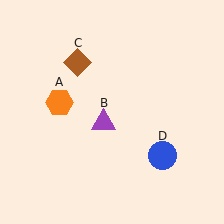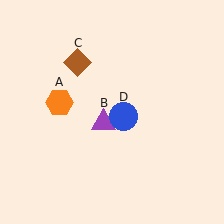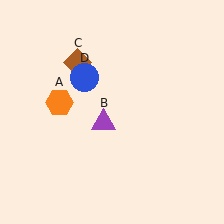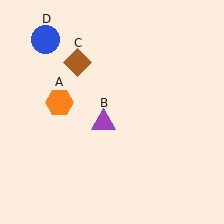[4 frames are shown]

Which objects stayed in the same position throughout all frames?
Orange hexagon (object A) and purple triangle (object B) and brown diamond (object C) remained stationary.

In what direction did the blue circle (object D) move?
The blue circle (object D) moved up and to the left.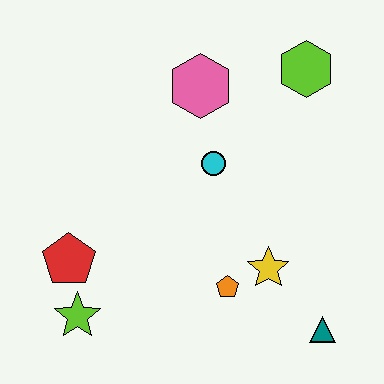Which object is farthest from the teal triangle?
The pink hexagon is farthest from the teal triangle.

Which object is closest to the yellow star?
The orange pentagon is closest to the yellow star.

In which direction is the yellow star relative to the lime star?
The yellow star is to the right of the lime star.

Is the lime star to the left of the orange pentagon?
Yes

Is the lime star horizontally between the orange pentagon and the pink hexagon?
No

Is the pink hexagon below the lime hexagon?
Yes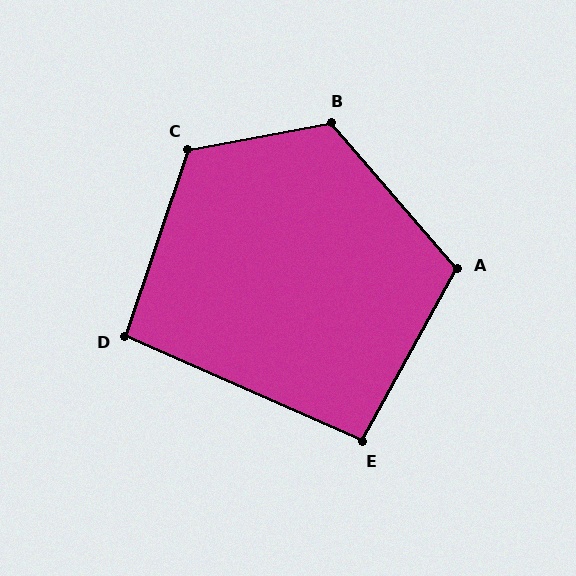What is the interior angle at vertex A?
Approximately 110 degrees (obtuse).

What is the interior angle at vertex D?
Approximately 95 degrees (obtuse).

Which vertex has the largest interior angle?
B, at approximately 120 degrees.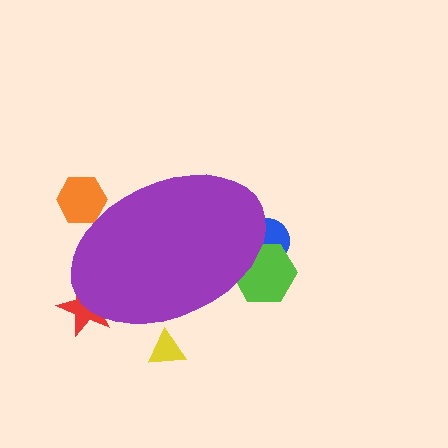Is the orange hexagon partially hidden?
Yes, the orange hexagon is partially hidden behind the purple ellipse.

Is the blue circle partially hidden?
Yes, the blue circle is partially hidden behind the purple ellipse.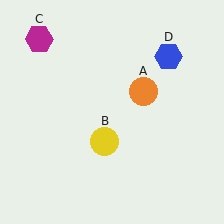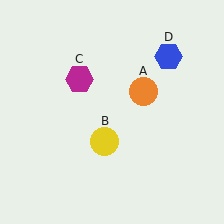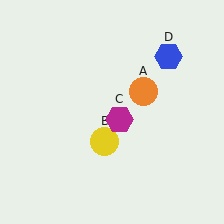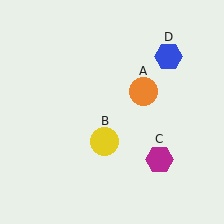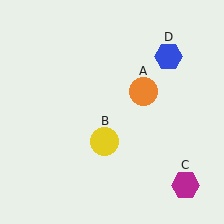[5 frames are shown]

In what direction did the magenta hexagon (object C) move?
The magenta hexagon (object C) moved down and to the right.